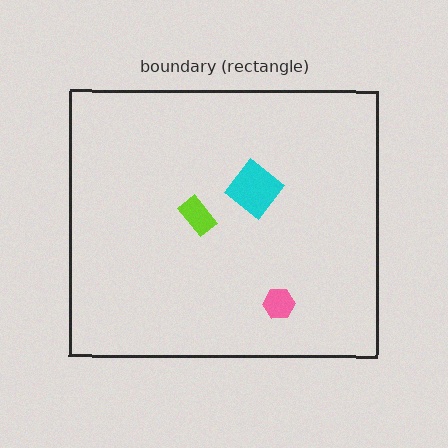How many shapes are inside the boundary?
3 inside, 0 outside.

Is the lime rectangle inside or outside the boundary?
Inside.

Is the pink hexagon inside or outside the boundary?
Inside.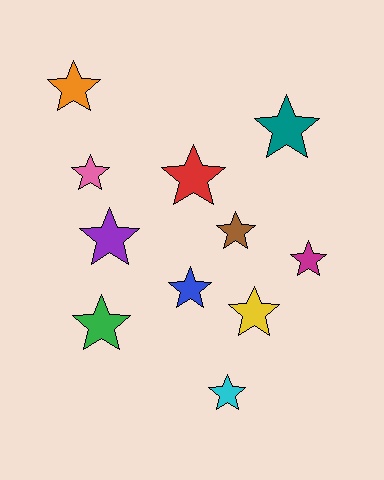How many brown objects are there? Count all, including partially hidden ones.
There is 1 brown object.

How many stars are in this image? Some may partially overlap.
There are 11 stars.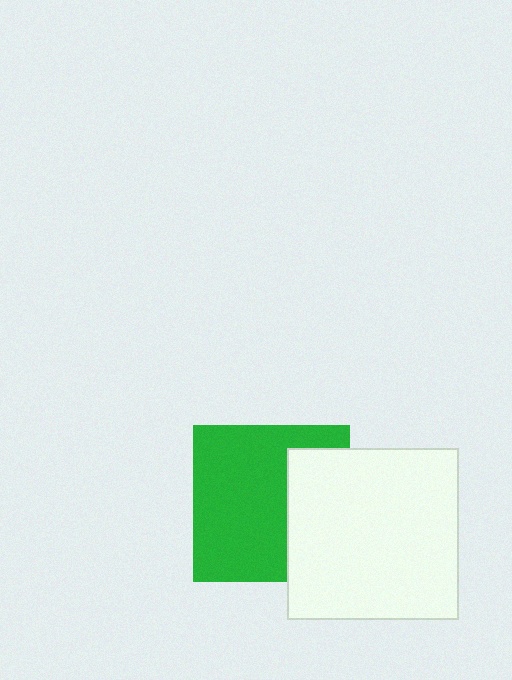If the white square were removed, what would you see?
You would see the complete green square.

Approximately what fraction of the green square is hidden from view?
Roughly 34% of the green square is hidden behind the white square.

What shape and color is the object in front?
The object in front is a white square.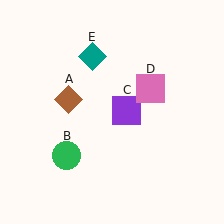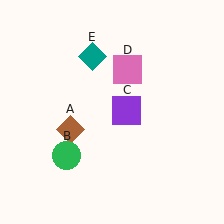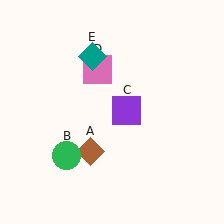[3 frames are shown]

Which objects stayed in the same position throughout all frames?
Green circle (object B) and purple square (object C) and teal diamond (object E) remained stationary.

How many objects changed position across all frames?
2 objects changed position: brown diamond (object A), pink square (object D).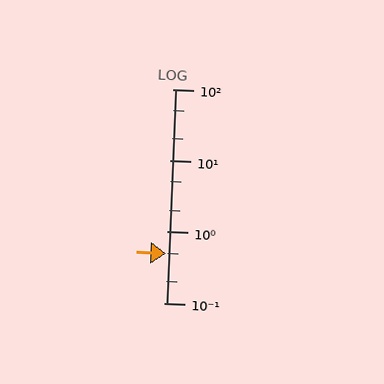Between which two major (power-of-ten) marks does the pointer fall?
The pointer is between 0.1 and 1.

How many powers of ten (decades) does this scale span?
The scale spans 3 decades, from 0.1 to 100.